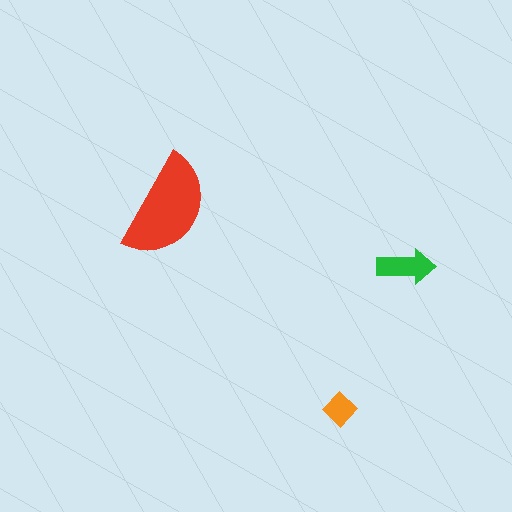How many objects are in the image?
There are 3 objects in the image.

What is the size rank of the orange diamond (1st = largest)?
3rd.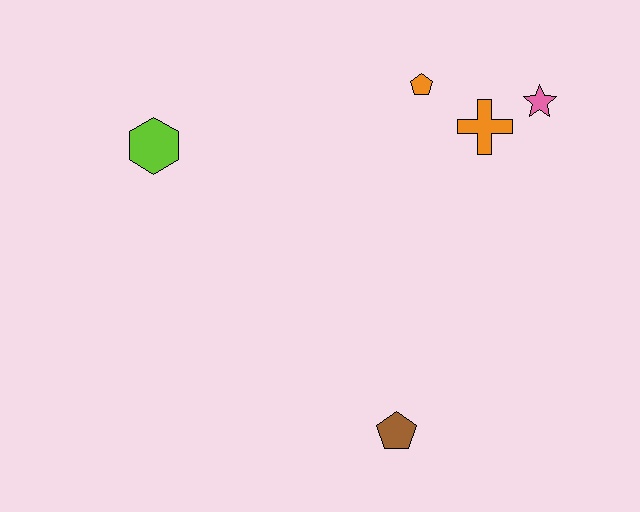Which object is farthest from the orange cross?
The lime hexagon is farthest from the orange cross.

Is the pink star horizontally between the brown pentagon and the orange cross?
No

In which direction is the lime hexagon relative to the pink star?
The lime hexagon is to the left of the pink star.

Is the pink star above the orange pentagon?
No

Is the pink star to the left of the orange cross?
No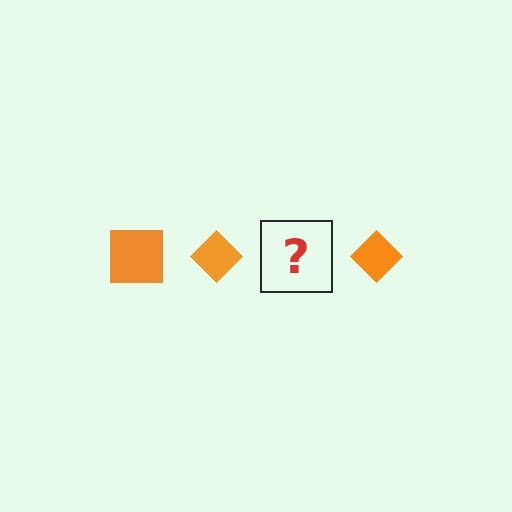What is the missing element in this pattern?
The missing element is an orange square.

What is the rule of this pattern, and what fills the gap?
The rule is that the pattern cycles through square, diamond shapes in orange. The gap should be filled with an orange square.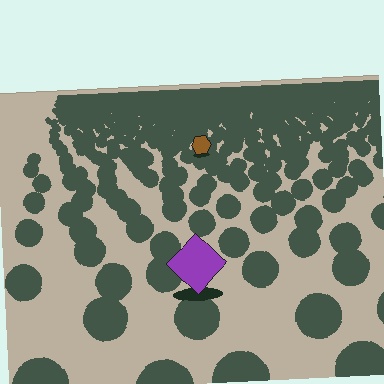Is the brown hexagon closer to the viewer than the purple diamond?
No. The purple diamond is closer — you can tell from the texture gradient: the ground texture is coarser near it.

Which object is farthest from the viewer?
The brown hexagon is farthest from the viewer. It appears smaller and the ground texture around it is denser.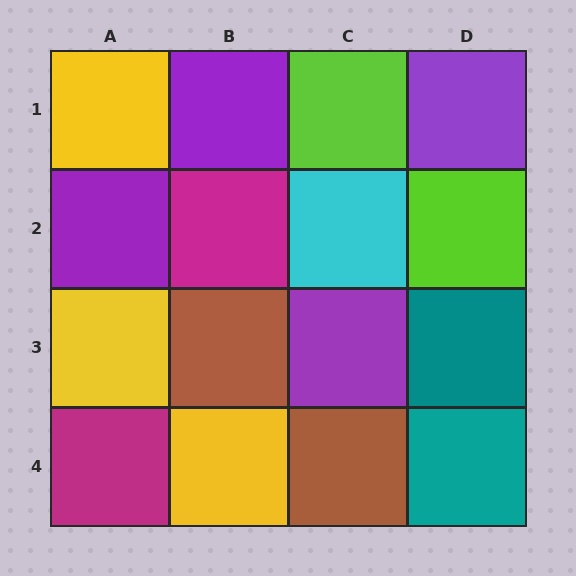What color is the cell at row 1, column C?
Lime.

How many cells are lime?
2 cells are lime.